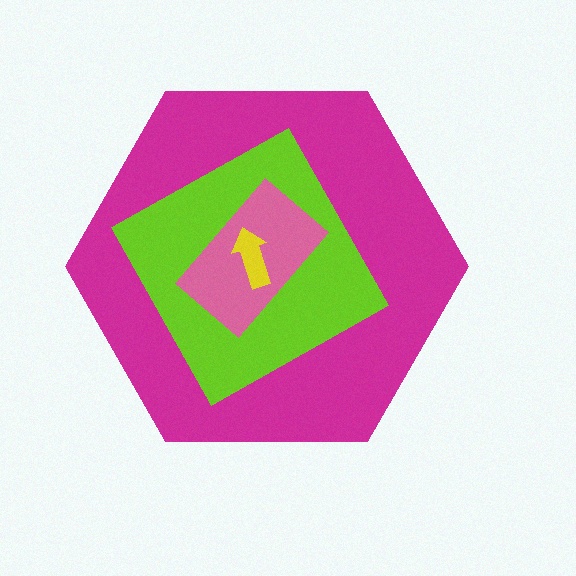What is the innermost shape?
The yellow arrow.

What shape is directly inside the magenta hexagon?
The lime diamond.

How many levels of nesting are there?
4.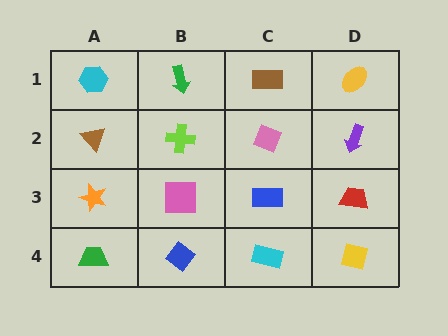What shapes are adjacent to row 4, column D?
A red trapezoid (row 3, column D), a cyan rectangle (row 4, column C).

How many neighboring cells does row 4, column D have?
2.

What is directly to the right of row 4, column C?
A yellow square.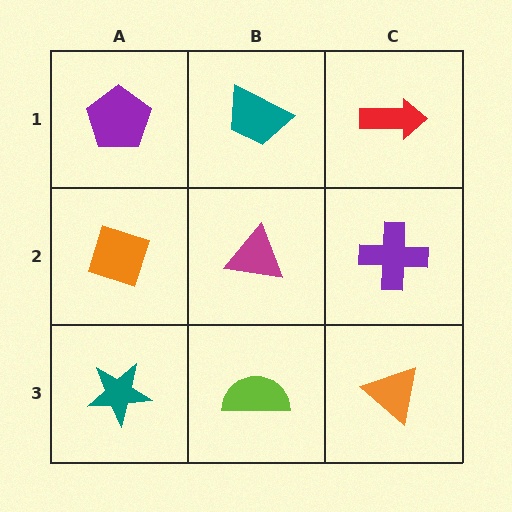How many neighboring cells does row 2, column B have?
4.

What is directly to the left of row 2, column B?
An orange diamond.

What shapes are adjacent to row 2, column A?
A purple pentagon (row 1, column A), a teal star (row 3, column A), a magenta triangle (row 2, column B).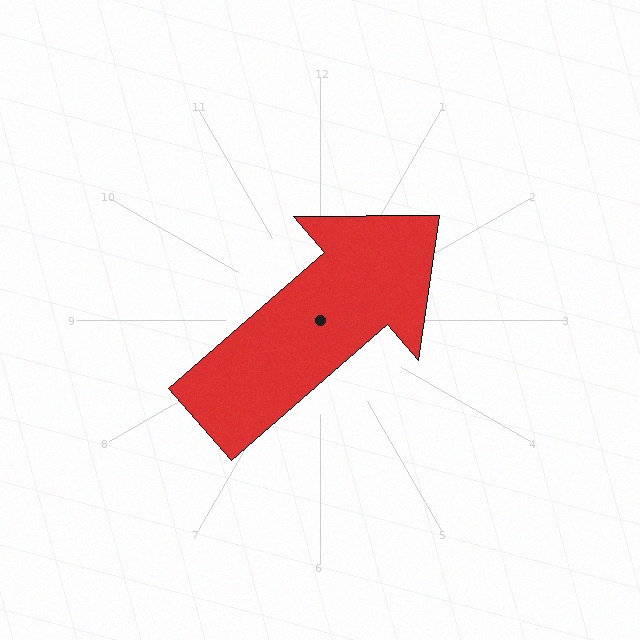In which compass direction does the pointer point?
Northeast.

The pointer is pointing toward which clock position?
Roughly 2 o'clock.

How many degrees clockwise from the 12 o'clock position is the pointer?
Approximately 49 degrees.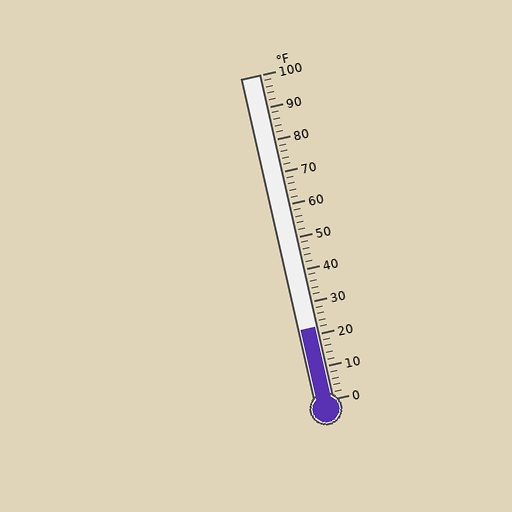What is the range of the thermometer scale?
The thermometer scale ranges from 0°F to 100°F.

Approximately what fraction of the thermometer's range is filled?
The thermometer is filled to approximately 20% of its range.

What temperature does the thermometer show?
The thermometer shows approximately 22°F.